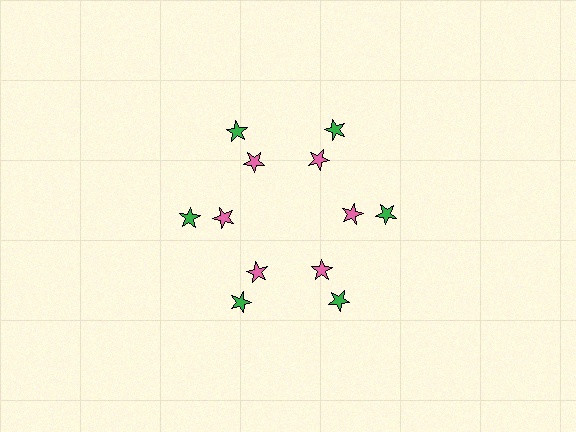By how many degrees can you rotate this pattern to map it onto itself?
The pattern maps onto itself every 60 degrees of rotation.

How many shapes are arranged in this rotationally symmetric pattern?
There are 12 shapes, arranged in 6 groups of 2.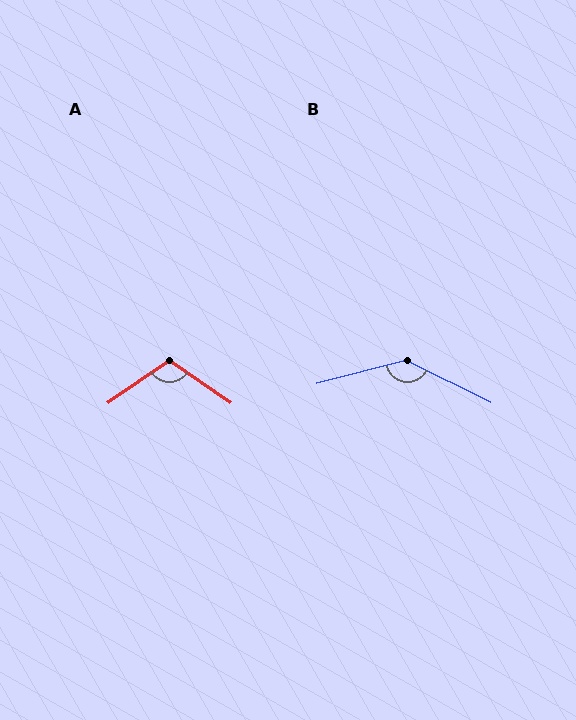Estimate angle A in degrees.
Approximately 111 degrees.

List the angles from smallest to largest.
A (111°), B (139°).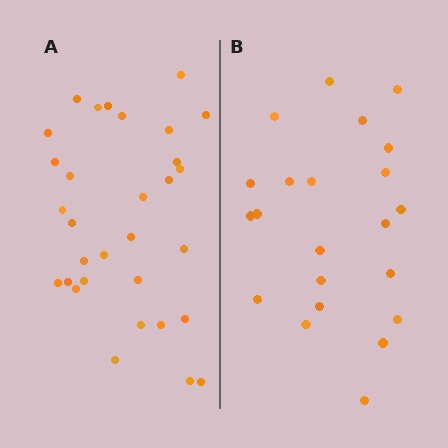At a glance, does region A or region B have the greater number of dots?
Region A (the left region) has more dots.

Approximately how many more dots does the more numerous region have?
Region A has roughly 8 or so more dots than region B.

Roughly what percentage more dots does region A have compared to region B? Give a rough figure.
About 40% more.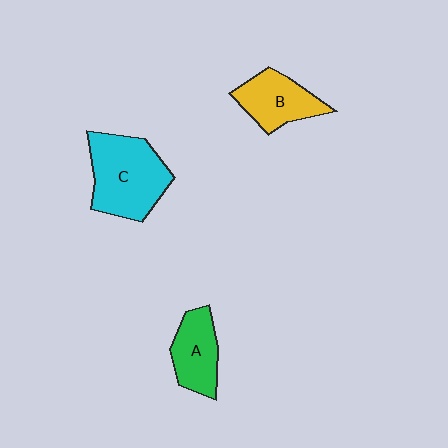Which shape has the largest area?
Shape C (cyan).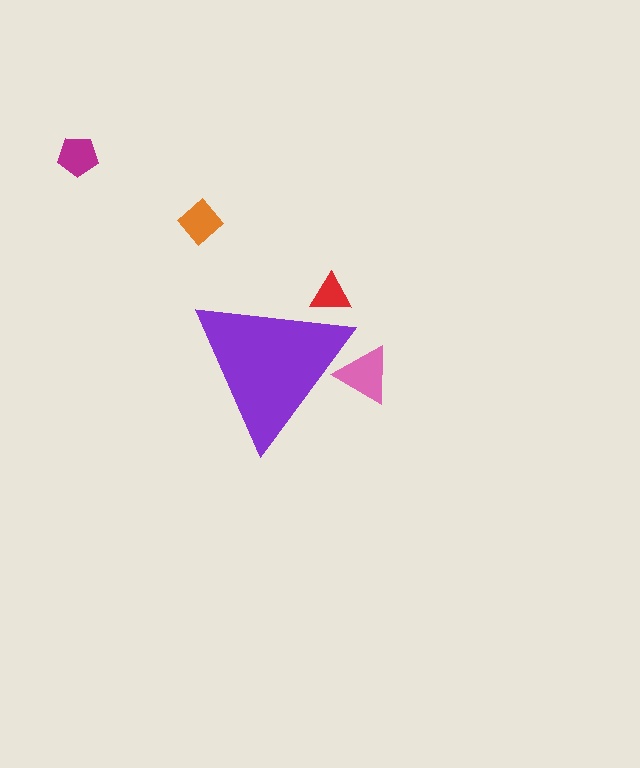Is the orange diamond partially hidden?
No, the orange diamond is fully visible.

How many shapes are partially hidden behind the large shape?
2 shapes are partially hidden.